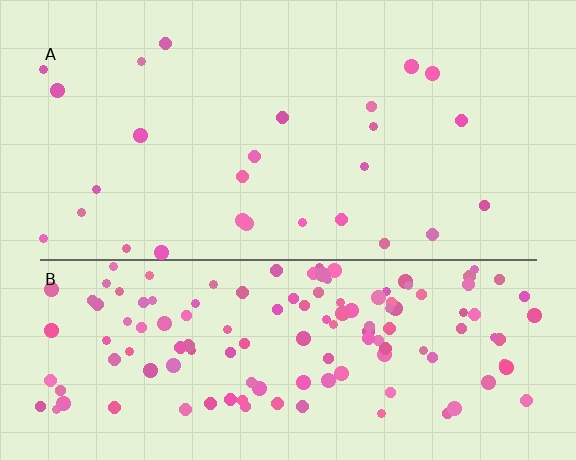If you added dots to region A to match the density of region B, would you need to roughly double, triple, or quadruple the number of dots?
Approximately quadruple.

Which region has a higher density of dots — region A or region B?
B (the bottom).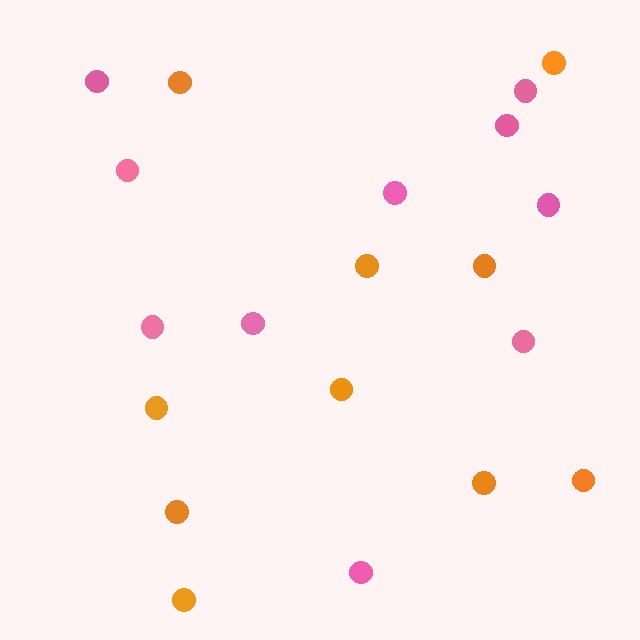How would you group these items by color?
There are 2 groups: one group of orange circles (10) and one group of pink circles (10).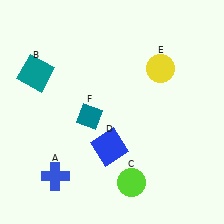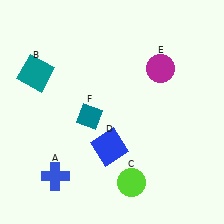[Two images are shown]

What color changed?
The circle (E) changed from yellow in Image 1 to magenta in Image 2.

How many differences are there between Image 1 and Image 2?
There is 1 difference between the two images.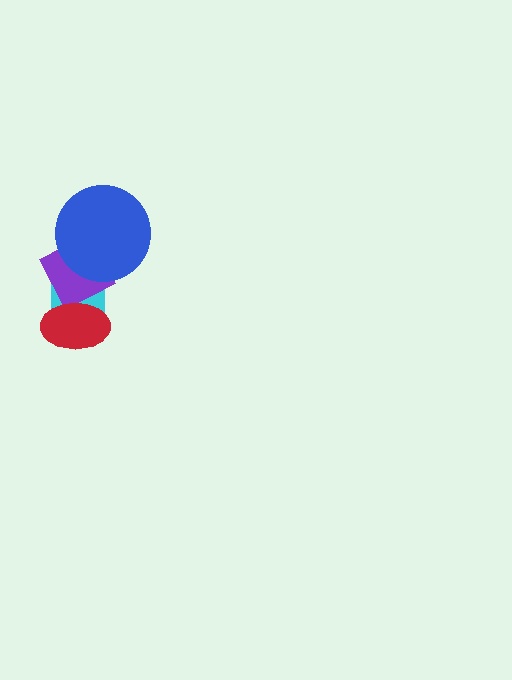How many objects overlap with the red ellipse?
2 objects overlap with the red ellipse.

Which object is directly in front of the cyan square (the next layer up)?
The purple square is directly in front of the cyan square.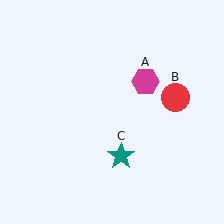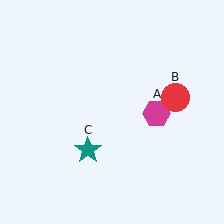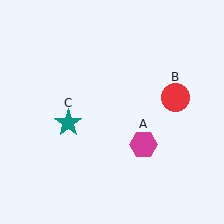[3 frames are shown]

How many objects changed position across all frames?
2 objects changed position: magenta hexagon (object A), teal star (object C).